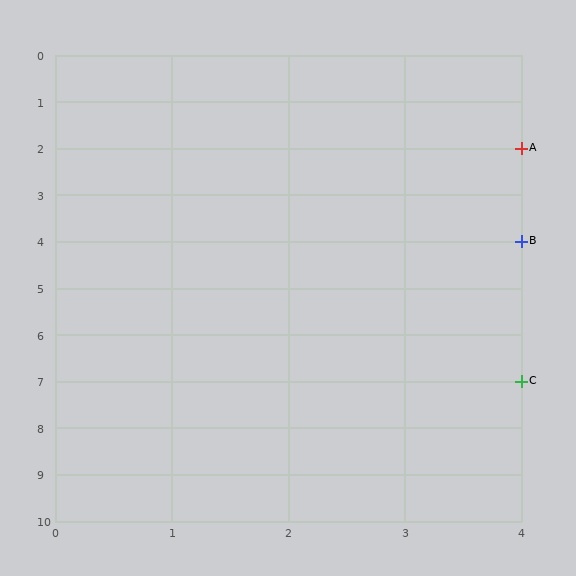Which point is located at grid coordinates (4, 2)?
Point A is at (4, 2).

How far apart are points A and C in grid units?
Points A and C are 5 rows apart.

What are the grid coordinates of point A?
Point A is at grid coordinates (4, 2).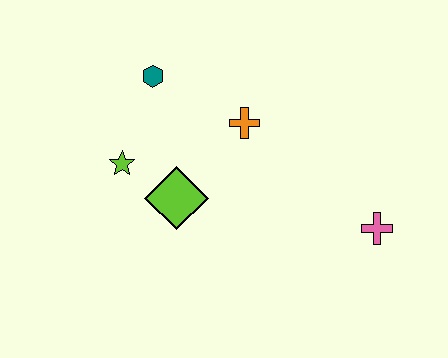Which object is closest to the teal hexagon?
The lime star is closest to the teal hexagon.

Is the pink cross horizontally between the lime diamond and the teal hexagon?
No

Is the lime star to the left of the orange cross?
Yes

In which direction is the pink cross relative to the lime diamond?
The pink cross is to the right of the lime diamond.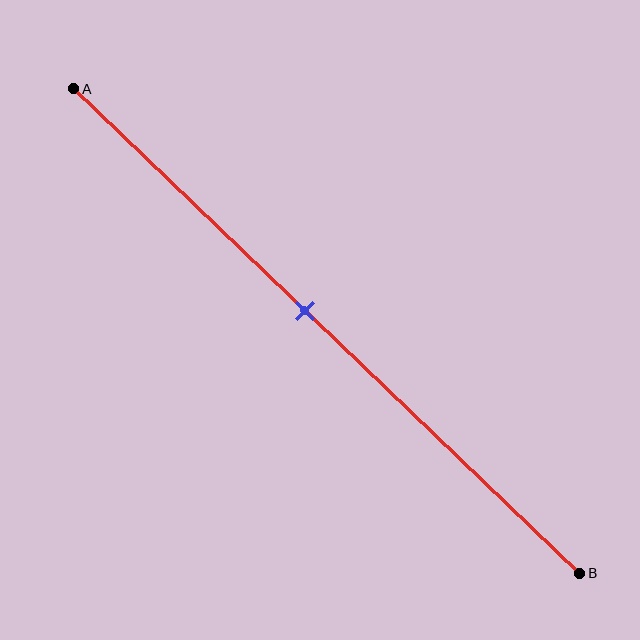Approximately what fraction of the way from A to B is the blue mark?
The blue mark is approximately 45% of the way from A to B.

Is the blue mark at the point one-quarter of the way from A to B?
No, the mark is at about 45% from A, not at the 25% one-quarter point.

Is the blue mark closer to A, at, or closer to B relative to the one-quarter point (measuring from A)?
The blue mark is closer to point B than the one-quarter point of segment AB.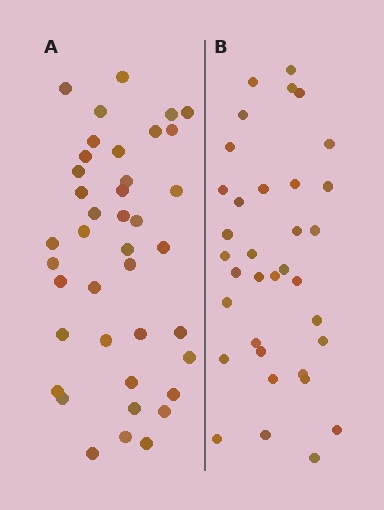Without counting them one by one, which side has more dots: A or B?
Region A (the left region) has more dots.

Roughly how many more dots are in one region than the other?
Region A has about 5 more dots than region B.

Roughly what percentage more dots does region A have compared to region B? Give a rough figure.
About 15% more.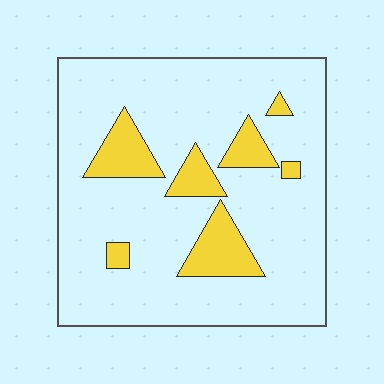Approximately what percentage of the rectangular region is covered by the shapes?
Approximately 15%.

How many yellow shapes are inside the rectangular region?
7.